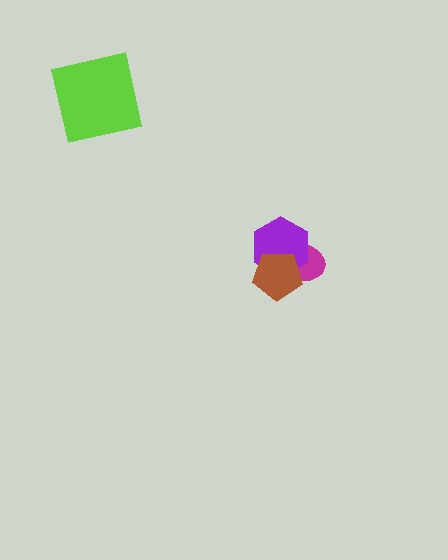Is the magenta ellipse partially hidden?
Yes, it is partially covered by another shape.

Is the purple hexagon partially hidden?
Yes, it is partially covered by another shape.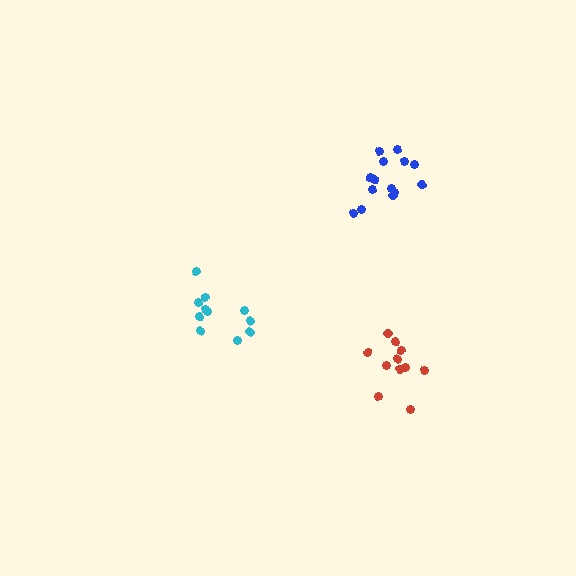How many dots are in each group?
Group 1: 11 dots, Group 2: 14 dots, Group 3: 11 dots (36 total).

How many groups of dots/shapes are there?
There are 3 groups.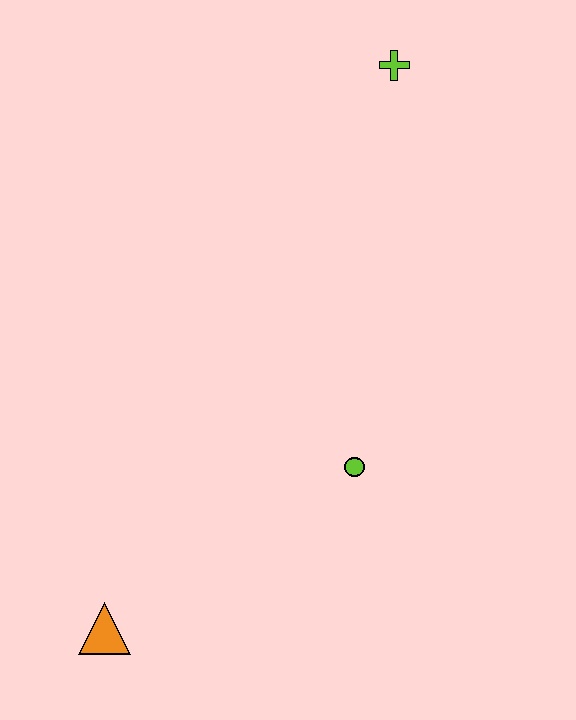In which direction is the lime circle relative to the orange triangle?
The lime circle is to the right of the orange triangle.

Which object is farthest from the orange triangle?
The lime cross is farthest from the orange triangle.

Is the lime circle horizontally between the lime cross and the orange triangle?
Yes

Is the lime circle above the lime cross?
No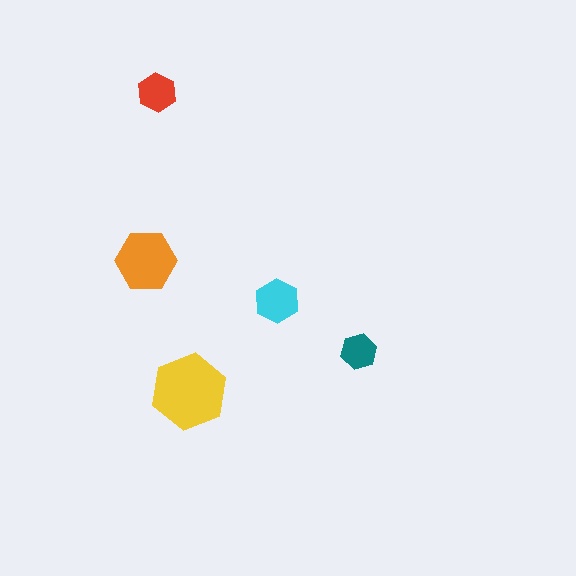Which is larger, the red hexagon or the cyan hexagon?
The cyan one.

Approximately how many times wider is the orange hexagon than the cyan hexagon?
About 1.5 times wider.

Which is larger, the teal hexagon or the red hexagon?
The red one.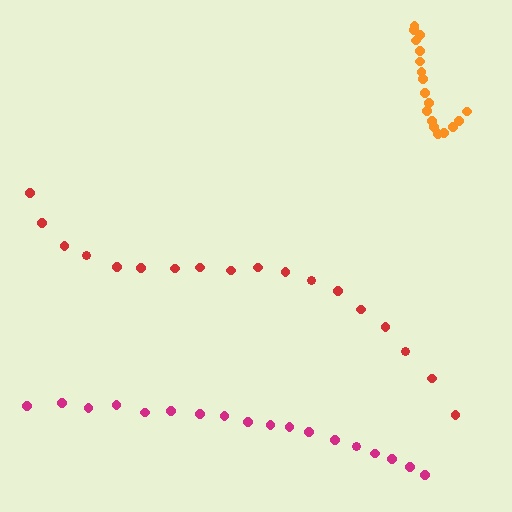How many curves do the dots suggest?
There are 3 distinct paths.